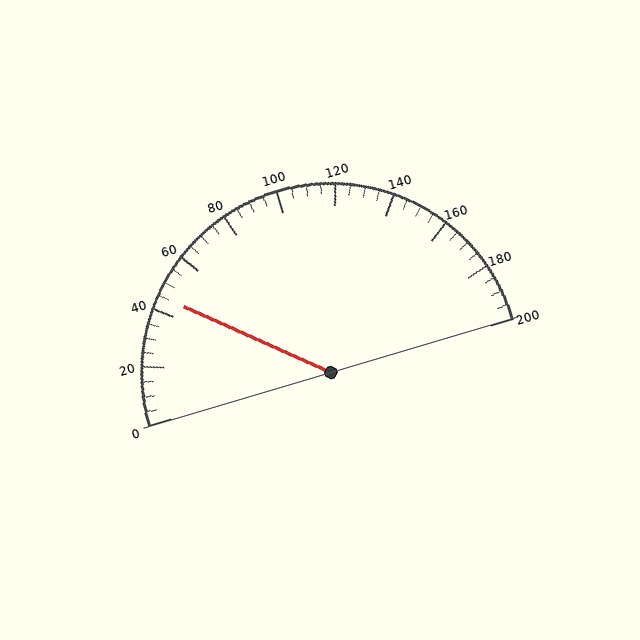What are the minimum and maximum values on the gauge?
The gauge ranges from 0 to 200.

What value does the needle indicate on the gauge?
The needle indicates approximately 45.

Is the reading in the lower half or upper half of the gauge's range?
The reading is in the lower half of the range (0 to 200).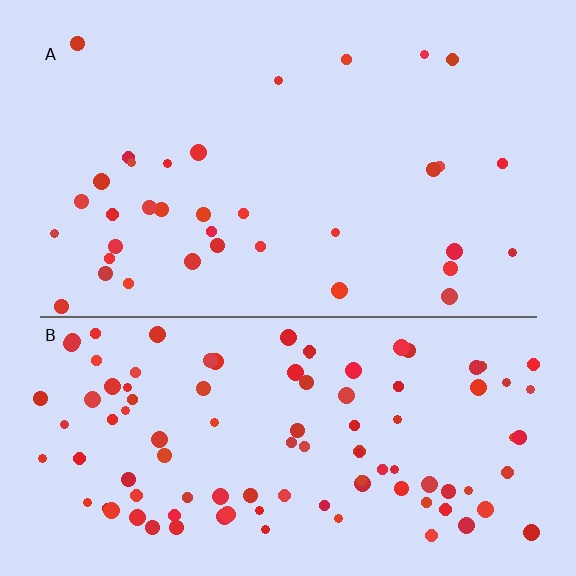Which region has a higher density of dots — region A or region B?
B (the bottom).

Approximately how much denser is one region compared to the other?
Approximately 2.9× — region B over region A.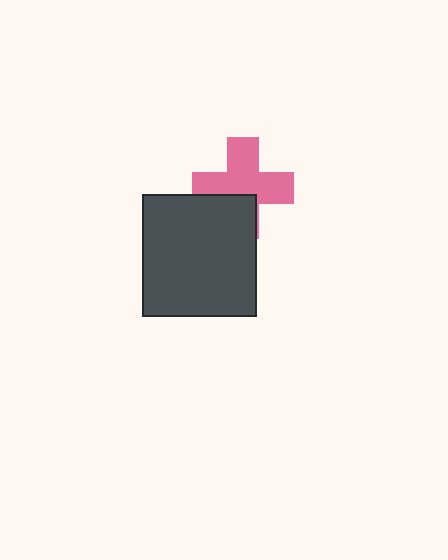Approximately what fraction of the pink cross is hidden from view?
Roughly 32% of the pink cross is hidden behind the dark gray rectangle.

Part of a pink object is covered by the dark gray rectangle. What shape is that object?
It is a cross.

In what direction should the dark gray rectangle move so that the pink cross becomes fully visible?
The dark gray rectangle should move down. That is the shortest direction to clear the overlap and leave the pink cross fully visible.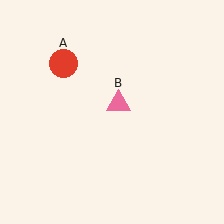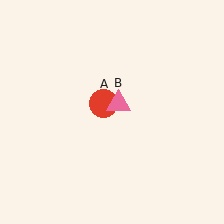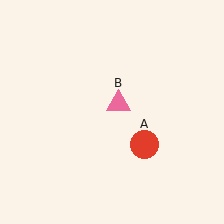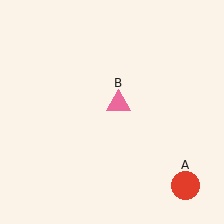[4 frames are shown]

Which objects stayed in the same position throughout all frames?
Pink triangle (object B) remained stationary.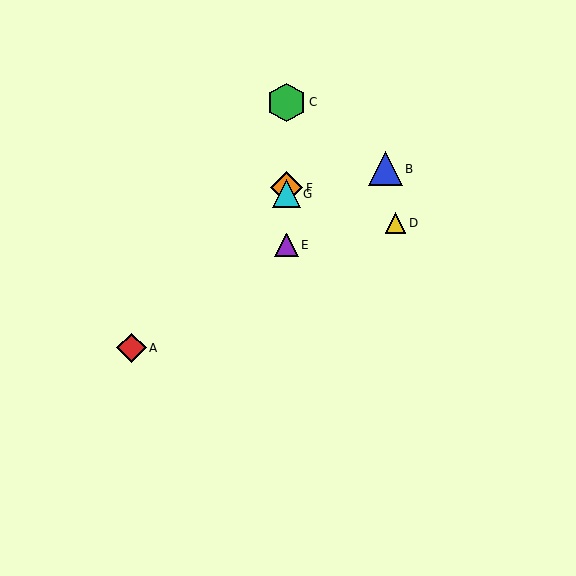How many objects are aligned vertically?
4 objects (C, E, F, G) are aligned vertically.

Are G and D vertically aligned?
No, G is at x≈286 and D is at x≈396.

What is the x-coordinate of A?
Object A is at x≈131.